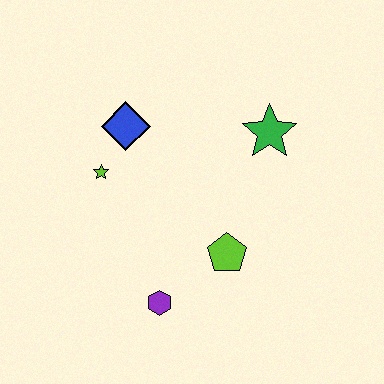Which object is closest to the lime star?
The blue diamond is closest to the lime star.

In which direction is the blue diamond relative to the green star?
The blue diamond is to the left of the green star.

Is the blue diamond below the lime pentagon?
No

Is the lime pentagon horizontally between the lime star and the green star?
Yes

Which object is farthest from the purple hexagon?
The green star is farthest from the purple hexagon.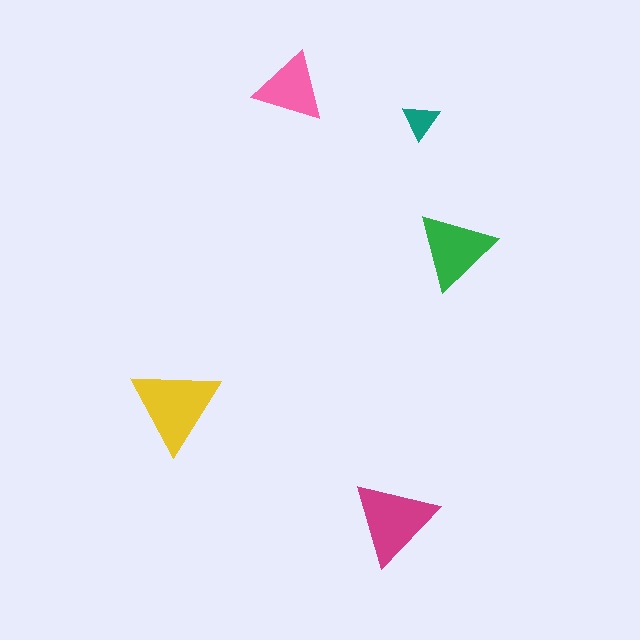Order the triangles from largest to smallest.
the yellow one, the magenta one, the green one, the pink one, the teal one.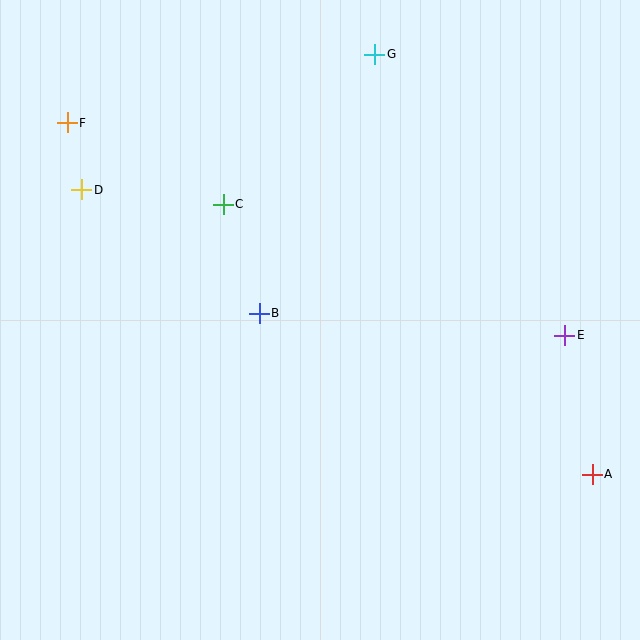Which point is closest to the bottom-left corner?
Point B is closest to the bottom-left corner.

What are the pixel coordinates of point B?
Point B is at (259, 313).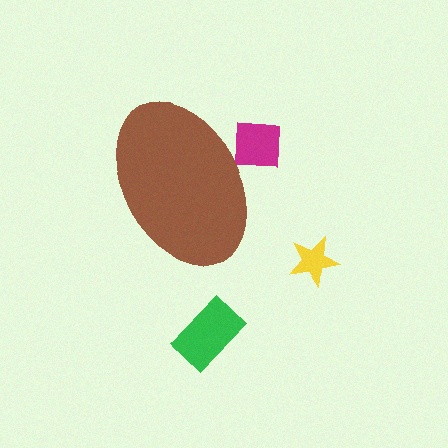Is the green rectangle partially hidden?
No, the green rectangle is fully visible.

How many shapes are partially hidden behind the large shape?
1 shape is partially hidden.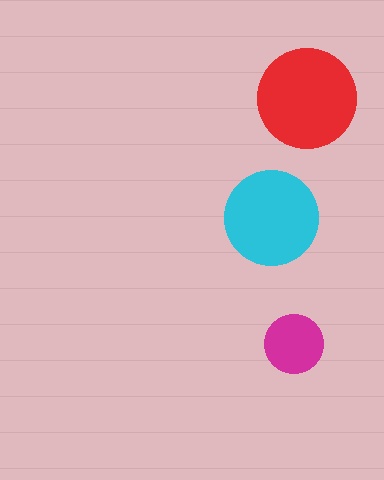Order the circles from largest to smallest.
the red one, the cyan one, the magenta one.